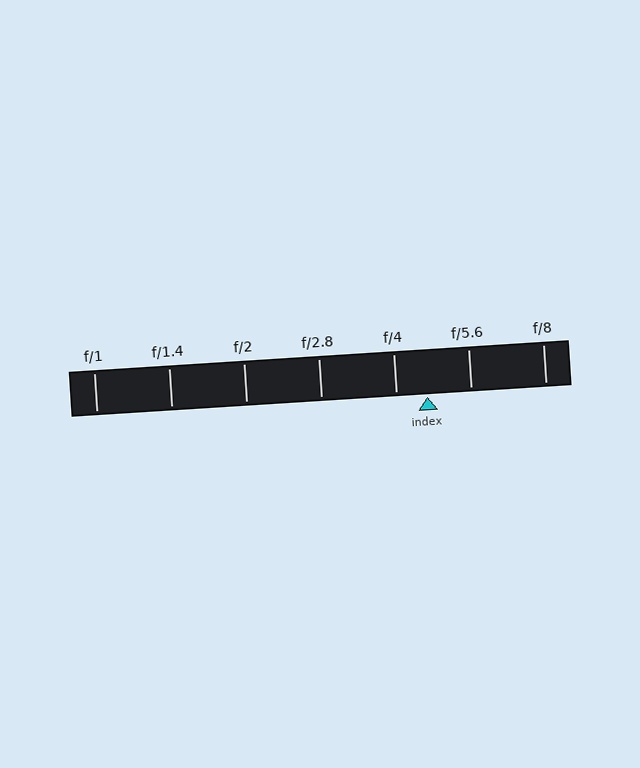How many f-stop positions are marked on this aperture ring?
There are 7 f-stop positions marked.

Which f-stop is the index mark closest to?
The index mark is closest to f/4.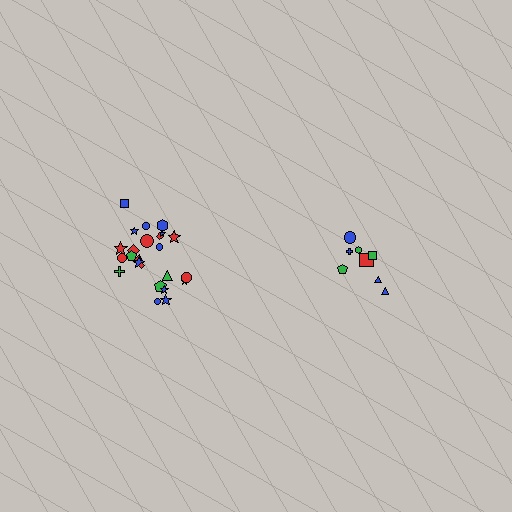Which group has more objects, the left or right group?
The left group.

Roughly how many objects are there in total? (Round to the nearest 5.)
Roughly 35 objects in total.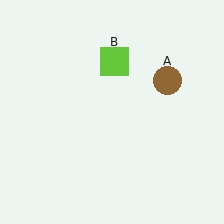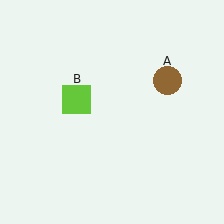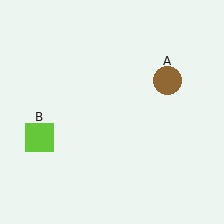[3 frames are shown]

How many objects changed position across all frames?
1 object changed position: lime square (object B).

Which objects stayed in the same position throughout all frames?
Brown circle (object A) remained stationary.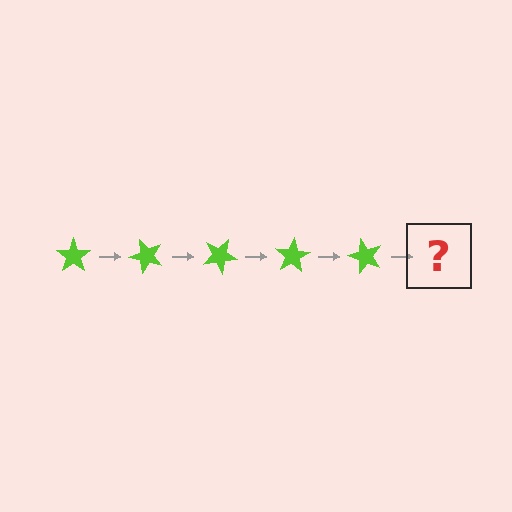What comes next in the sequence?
The next element should be a lime star rotated 250 degrees.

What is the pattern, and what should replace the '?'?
The pattern is that the star rotates 50 degrees each step. The '?' should be a lime star rotated 250 degrees.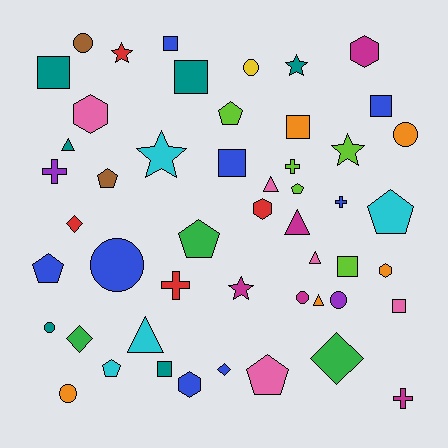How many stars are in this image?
There are 5 stars.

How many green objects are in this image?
There are 3 green objects.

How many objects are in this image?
There are 50 objects.